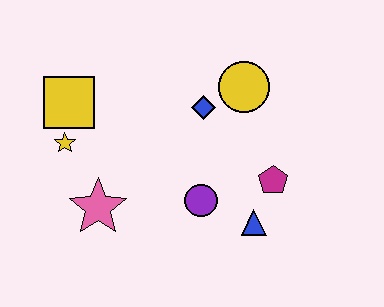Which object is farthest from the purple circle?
The yellow square is farthest from the purple circle.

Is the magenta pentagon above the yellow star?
No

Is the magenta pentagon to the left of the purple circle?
No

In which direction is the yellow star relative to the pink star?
The yellow star is above the pink star.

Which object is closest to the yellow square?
The yellow star is closest to the yellow square.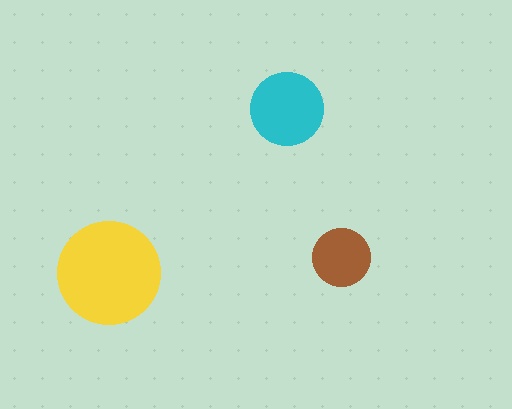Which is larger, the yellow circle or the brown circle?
The yellow one.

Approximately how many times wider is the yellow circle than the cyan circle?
About 1.5 times wider.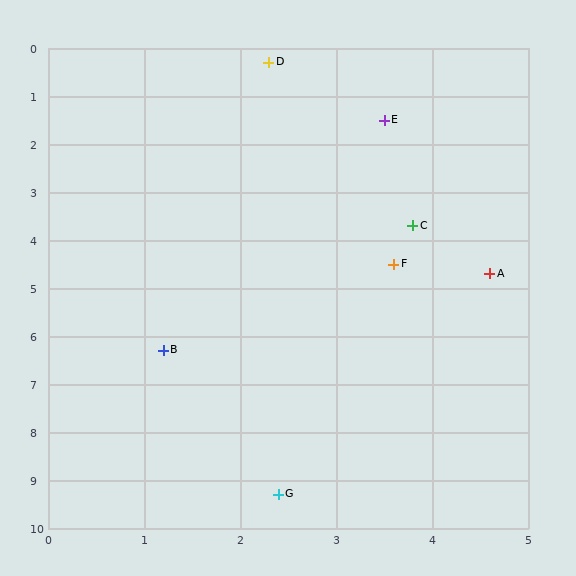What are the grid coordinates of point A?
Point A is at approximately (4.6, 4.7).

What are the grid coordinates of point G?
Point G is at approximately (2.4, 9.3).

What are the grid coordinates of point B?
Point B is at approximately (1.2, 6.3).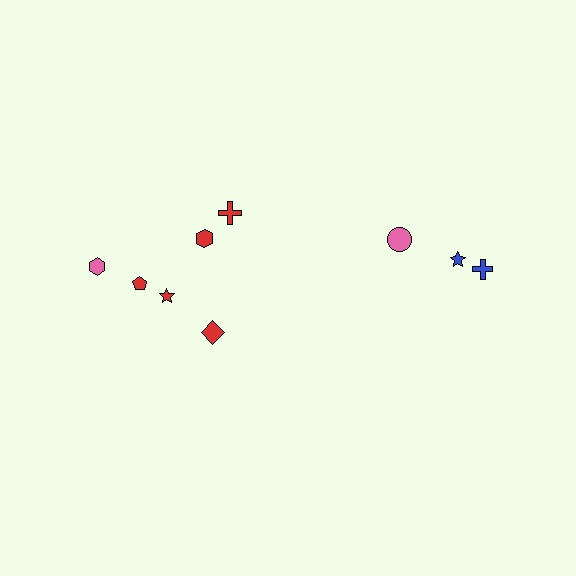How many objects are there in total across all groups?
There are 9 objects.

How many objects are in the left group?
There are 6 objects.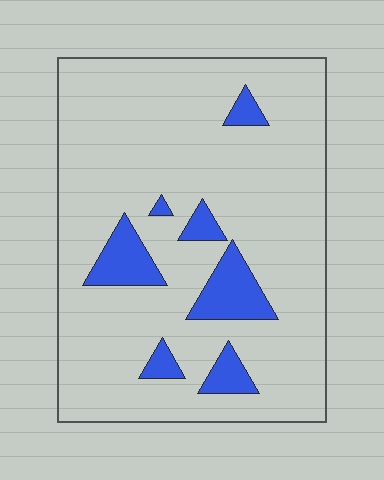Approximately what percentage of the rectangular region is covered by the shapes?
Approximately 10%.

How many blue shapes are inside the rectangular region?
7.